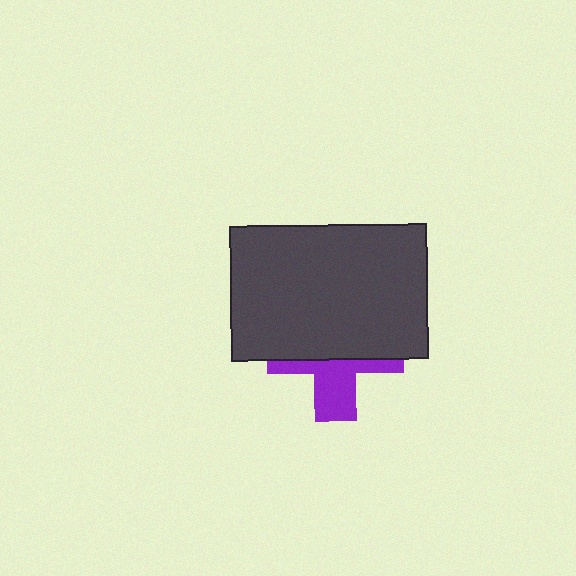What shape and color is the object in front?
The object in front is a dark gray rectangle.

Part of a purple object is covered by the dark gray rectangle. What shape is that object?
It is a cross.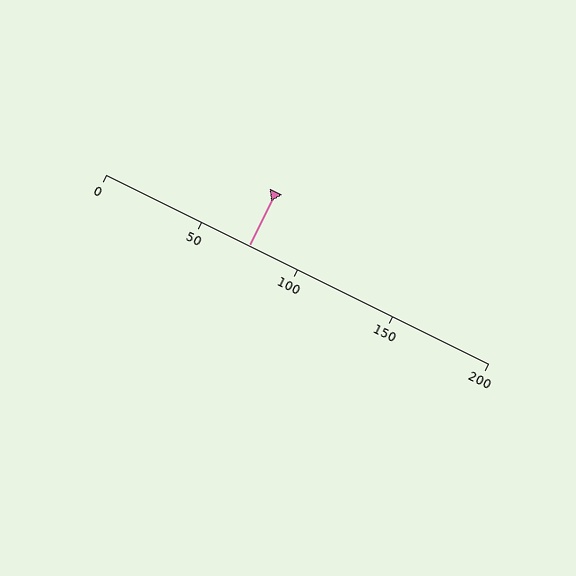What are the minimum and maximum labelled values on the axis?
The axis runs from 0 to 200.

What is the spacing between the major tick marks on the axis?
The major ticks are spaced 50 apart.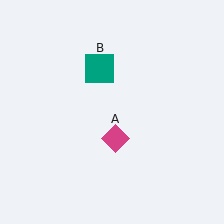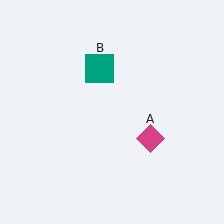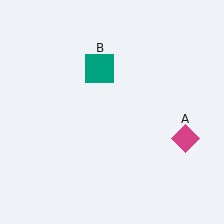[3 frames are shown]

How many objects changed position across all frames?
1 object changed position: magenta diamond (object A).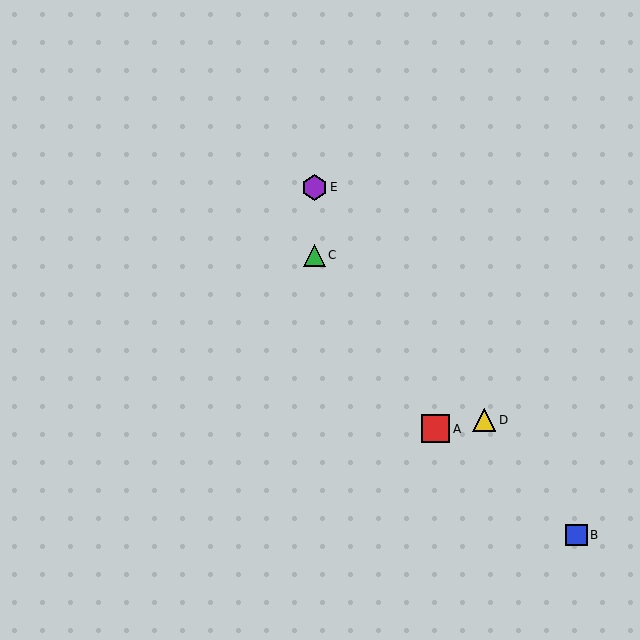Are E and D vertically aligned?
No, E is at x≈315 and D is at x≈484.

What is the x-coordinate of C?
Object C is at x≈315.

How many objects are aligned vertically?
2 objects (C, E) are aligned vertically.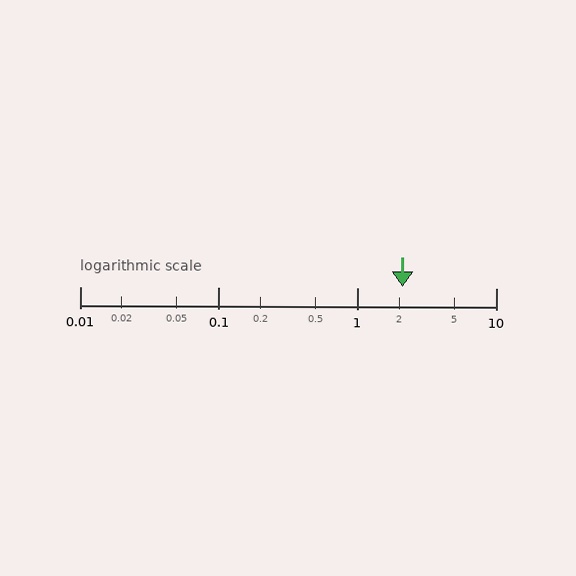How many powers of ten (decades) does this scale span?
The scale spans 3 decades, from 0.01 to 10.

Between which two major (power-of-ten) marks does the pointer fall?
The pointer is between 1 and 10.